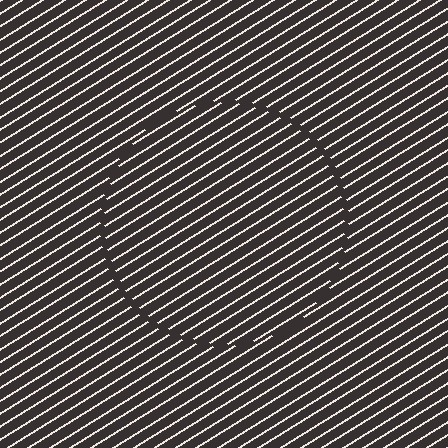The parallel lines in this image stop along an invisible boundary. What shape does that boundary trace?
An illusory circle. The interior of the shape contains the same grating, shifted by half a period — the contour is defined by the phase discontinuity where line-ends from the inner and outer gratings abut.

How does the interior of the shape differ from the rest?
The interior of the shape contains the same grating, shifted by half a period — the contour is defined by the phase discontinuity where line-ends from the inner and outer gratings abut.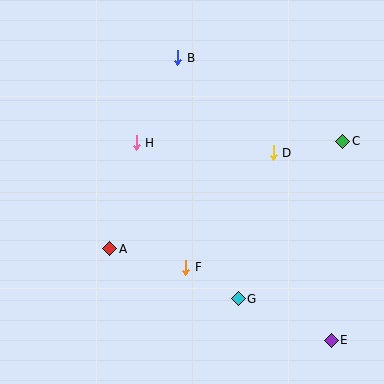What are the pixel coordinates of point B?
Point B is at (178, 58).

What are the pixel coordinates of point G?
Point G is at (238, 299).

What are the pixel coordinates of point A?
Point A is at (110, 249).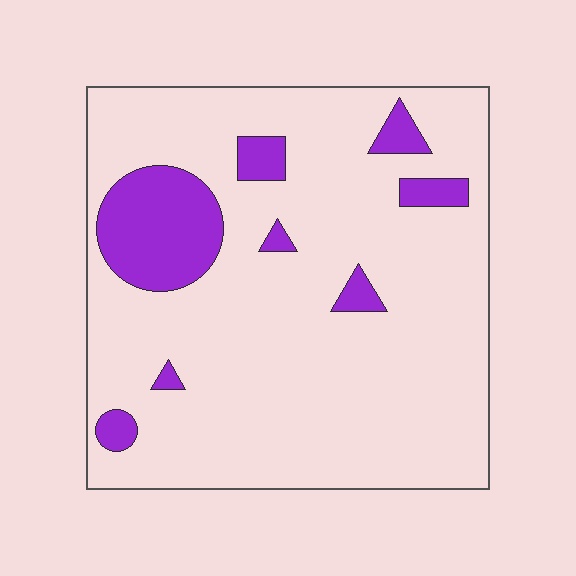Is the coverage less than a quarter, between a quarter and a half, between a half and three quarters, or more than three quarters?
Less than a quarter.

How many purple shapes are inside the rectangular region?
8.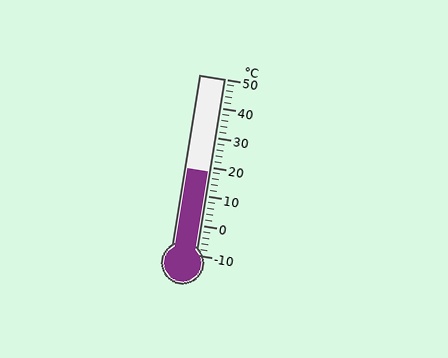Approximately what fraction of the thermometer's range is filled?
The thermometer is filled to approximately 45% of its range.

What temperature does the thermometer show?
The thermometer shows approximately 18°C.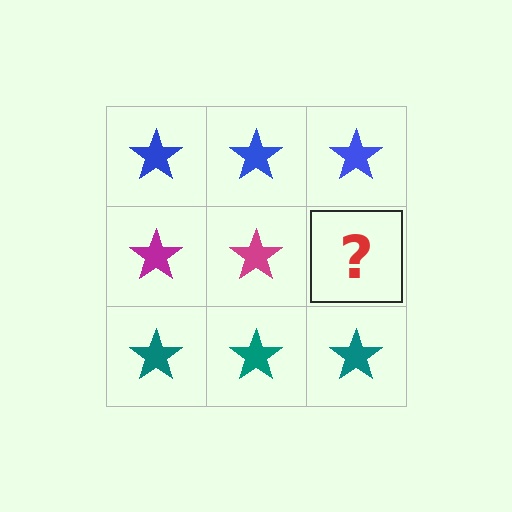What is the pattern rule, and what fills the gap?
The rule is that each row has a consistent color. The gap should be filled with a magenta star.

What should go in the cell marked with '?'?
The missing cell should contain a magenta star.